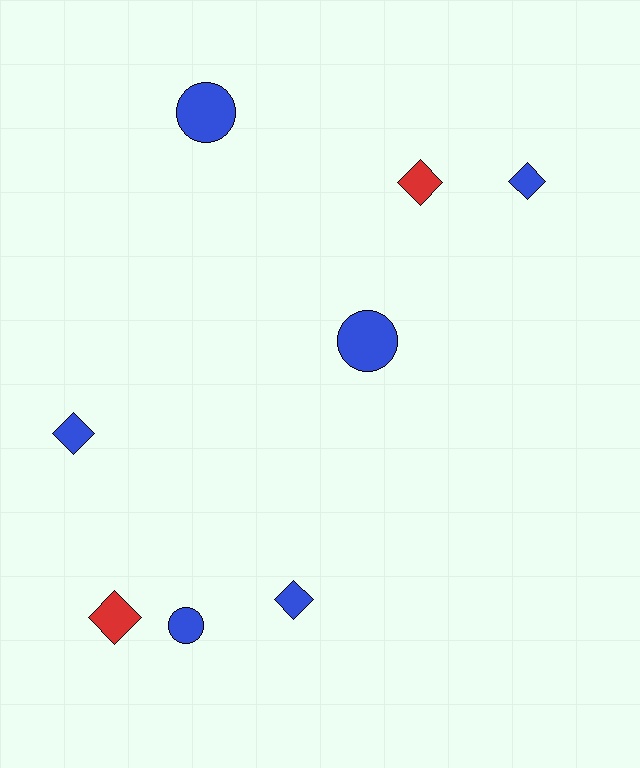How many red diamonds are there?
There are 2 red diamonds.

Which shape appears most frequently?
Diamond, with 5 objects.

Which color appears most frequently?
Blue, with 6 objects.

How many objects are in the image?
There are 8 objects.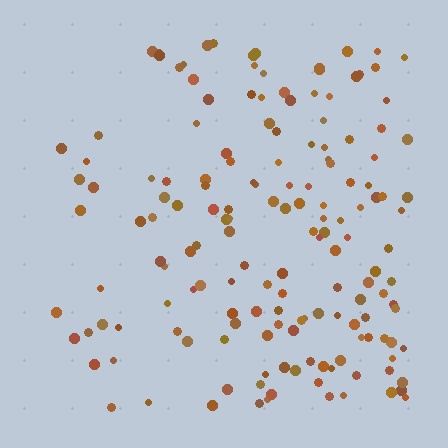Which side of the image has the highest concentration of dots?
The right.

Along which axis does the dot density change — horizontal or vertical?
Horizontal.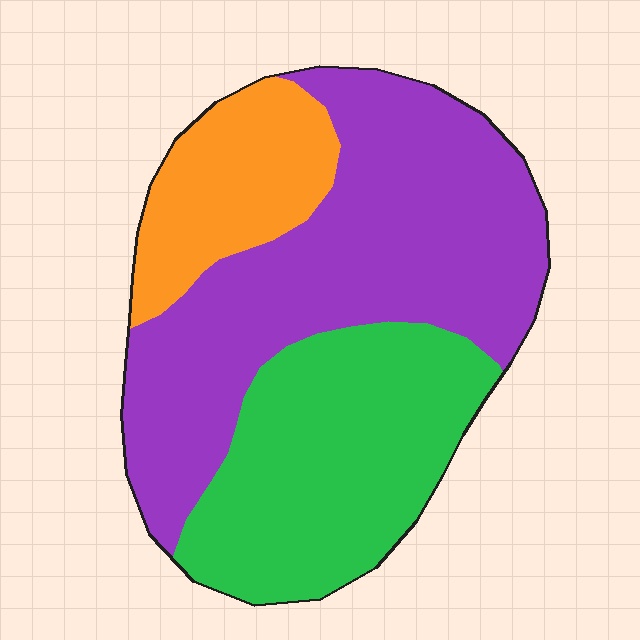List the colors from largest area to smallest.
From largest to smallest: purple, green, orange.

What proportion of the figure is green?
Green takes up between a third and a half of the figure.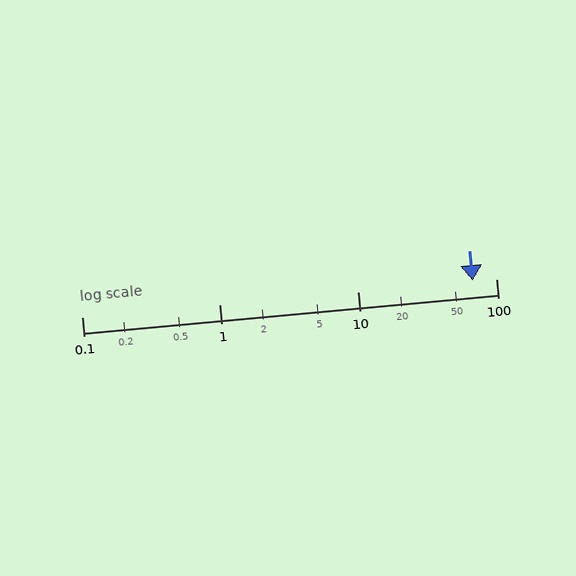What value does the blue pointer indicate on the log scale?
The pointer indicates approximately 68.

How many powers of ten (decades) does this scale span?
The scale spans 3 decades, from 0.1 to 100.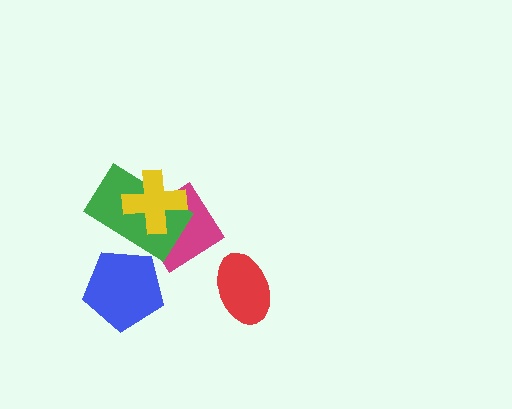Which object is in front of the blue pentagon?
The green rectangle is in front of the blue pentagon.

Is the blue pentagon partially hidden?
Yes, it is partially covered by another shape.